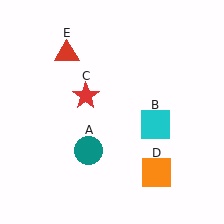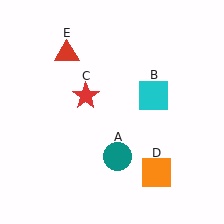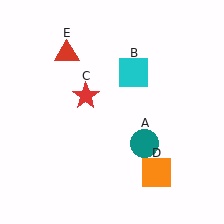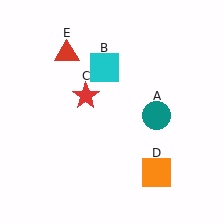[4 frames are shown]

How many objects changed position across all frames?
2 objects changed position: teal circle (object A), cyan square (object B).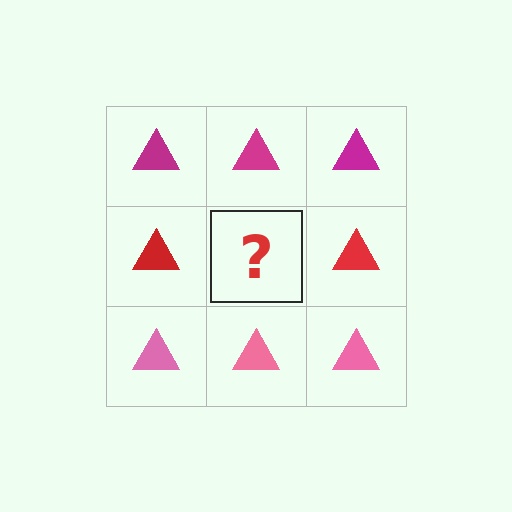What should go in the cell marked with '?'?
The missing cell should contain a red triangle.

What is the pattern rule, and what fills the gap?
The rule is that each row has a consistent color. The gap should be filled with a red triangle.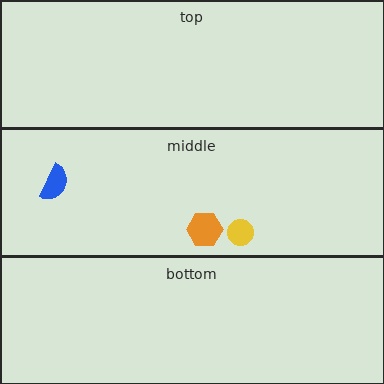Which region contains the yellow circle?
The middle region.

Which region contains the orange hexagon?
The middle region.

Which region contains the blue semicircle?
The middle region.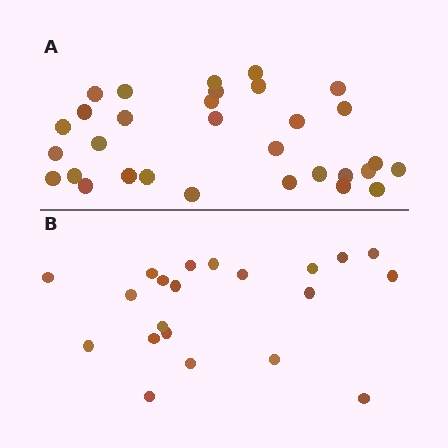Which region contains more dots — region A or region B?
Region A (the top region) has more dots.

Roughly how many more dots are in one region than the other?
Region A has roughly 10 or so more dots than region B.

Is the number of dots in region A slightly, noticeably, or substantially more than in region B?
Region A has substantially more. The ratio is roughly 1.5 to 1.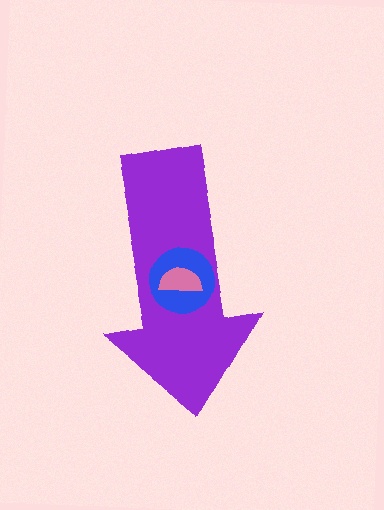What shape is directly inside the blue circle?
The pink semicircle.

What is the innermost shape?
The pink semicircle.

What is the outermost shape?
The purple arrow.